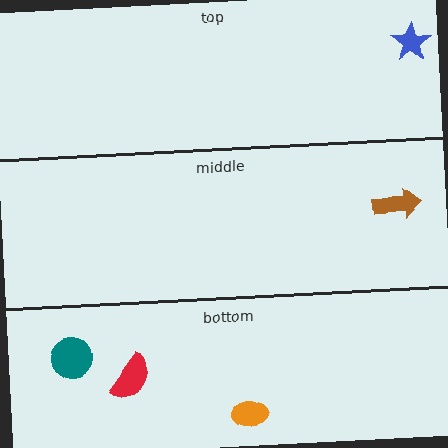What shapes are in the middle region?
The brown arrow.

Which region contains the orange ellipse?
The bottom region.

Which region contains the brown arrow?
The middle region.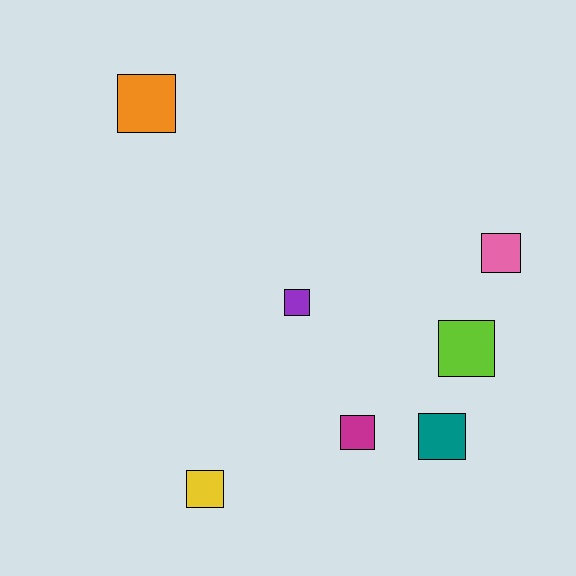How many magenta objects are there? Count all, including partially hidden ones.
There is 1 magenta object.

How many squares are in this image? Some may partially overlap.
There are 7 squares.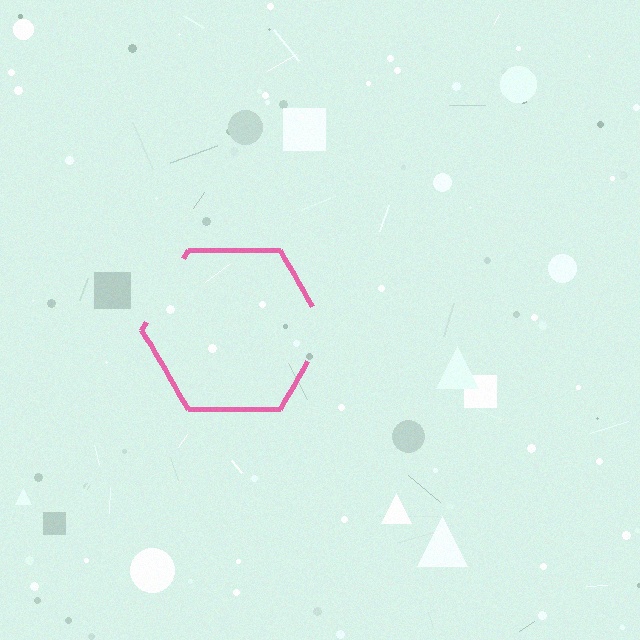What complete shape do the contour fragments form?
The contour fragments form a hexagon.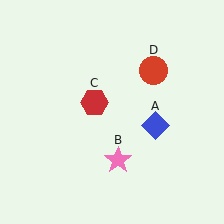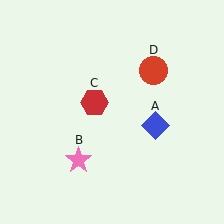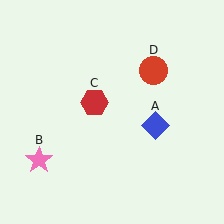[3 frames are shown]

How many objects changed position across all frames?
1 object changed position: pink star (object B).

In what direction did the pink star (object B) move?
The pink star (object B) moved left.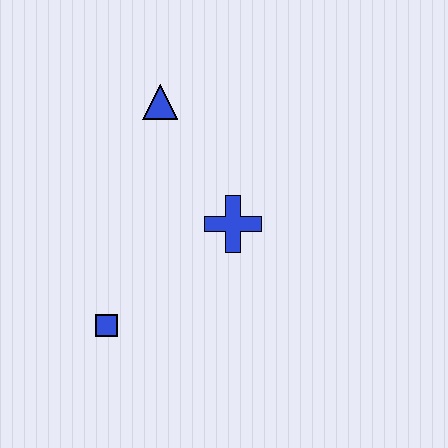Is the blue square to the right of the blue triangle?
No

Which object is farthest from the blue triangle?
The blue square is farthest from the blue triangle.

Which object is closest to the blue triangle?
The blue cross is closest to the blue triangle.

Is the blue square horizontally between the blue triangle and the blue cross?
No